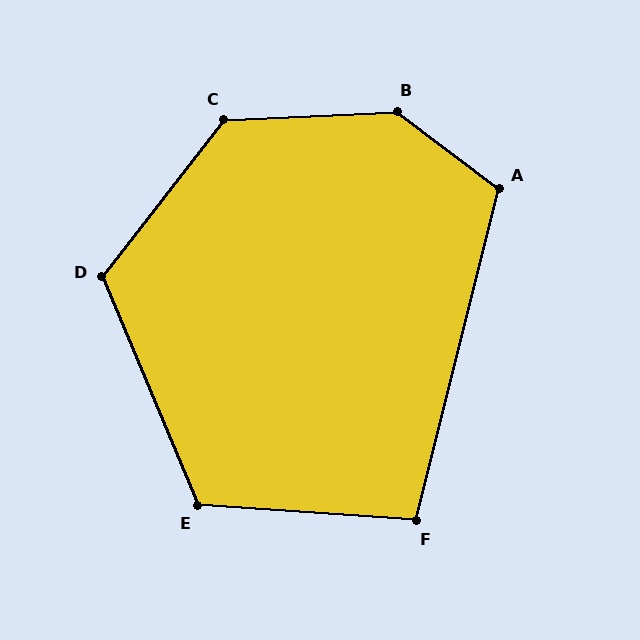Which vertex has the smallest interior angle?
F, at approximately 100 degrees.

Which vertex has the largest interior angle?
B, at approximately 140 degrees.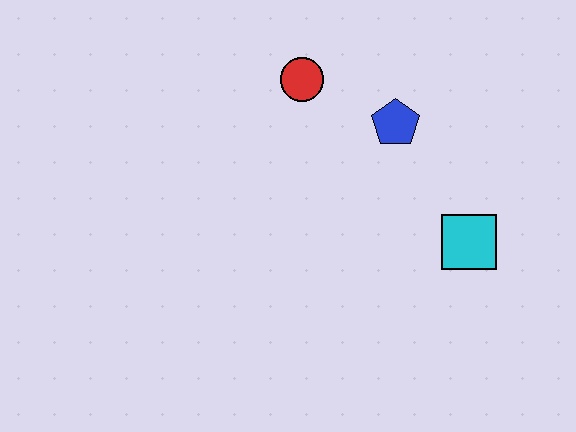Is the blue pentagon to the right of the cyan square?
No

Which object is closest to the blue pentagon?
The red circle is closest to the blue pentagon.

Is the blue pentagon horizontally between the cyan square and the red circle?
Yes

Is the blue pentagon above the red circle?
No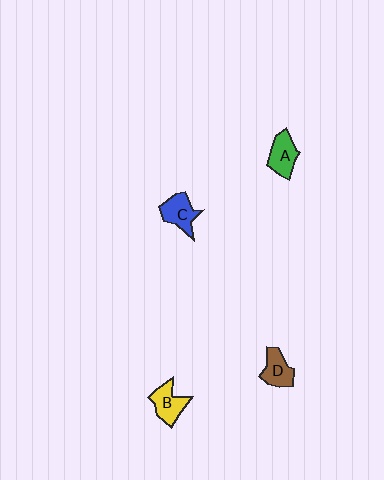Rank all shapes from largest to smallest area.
From largest to smallest: B (yellow), C (blue), A (green), D (brown).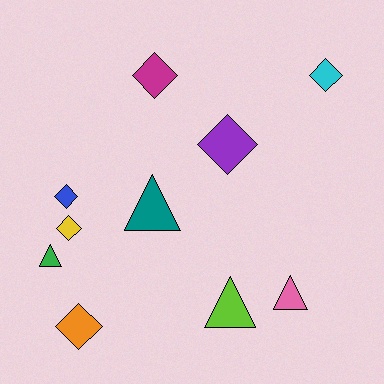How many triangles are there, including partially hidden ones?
There are 4 triangles.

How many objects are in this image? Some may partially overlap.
There are 10 objects.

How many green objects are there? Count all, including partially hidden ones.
There is 1 green object.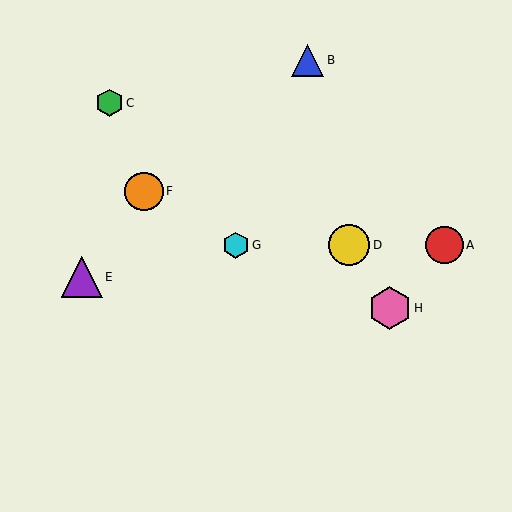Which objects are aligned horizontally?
Objects A, D, G are aligned horizontally.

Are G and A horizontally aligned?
Yes, both are at y≈245.